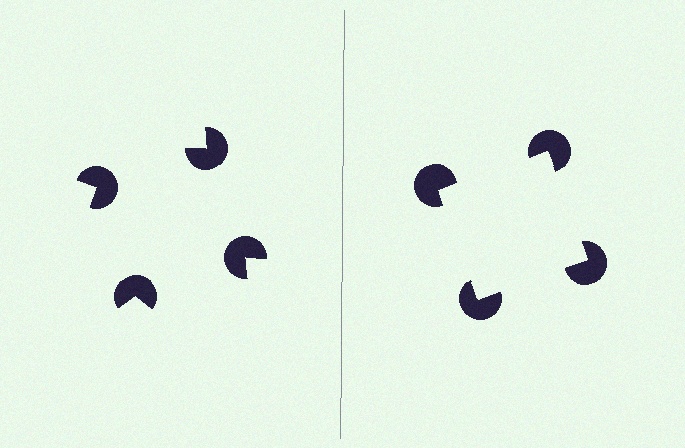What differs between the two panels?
The pac-man discs are positioned identically on both sides; only the wedge orientations differ. On the right they align to a square; on the left they are misaligned.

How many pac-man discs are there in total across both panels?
8 — 4 on each side.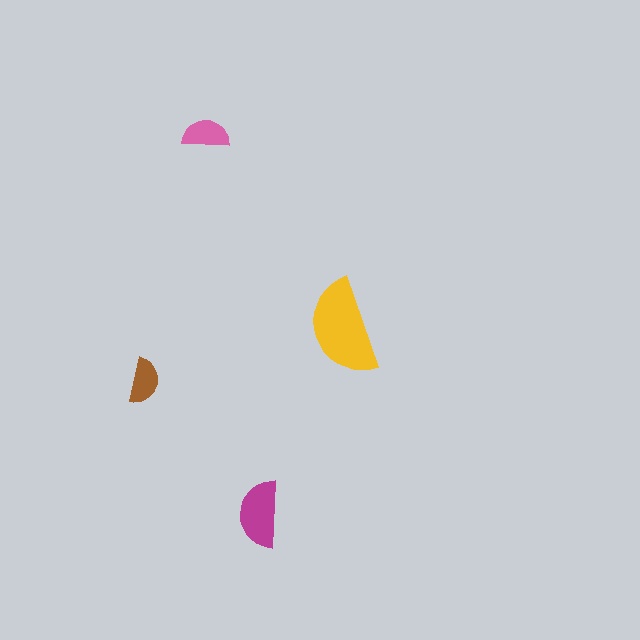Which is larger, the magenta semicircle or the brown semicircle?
The magenta one.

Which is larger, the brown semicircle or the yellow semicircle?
The yellow one.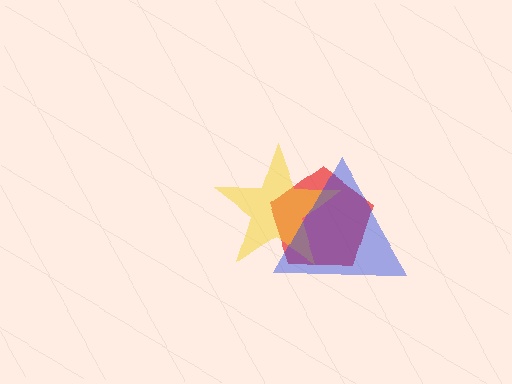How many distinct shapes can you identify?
There are 3 distinct shapes: a red pentagon, a yellow star, a blue triangle.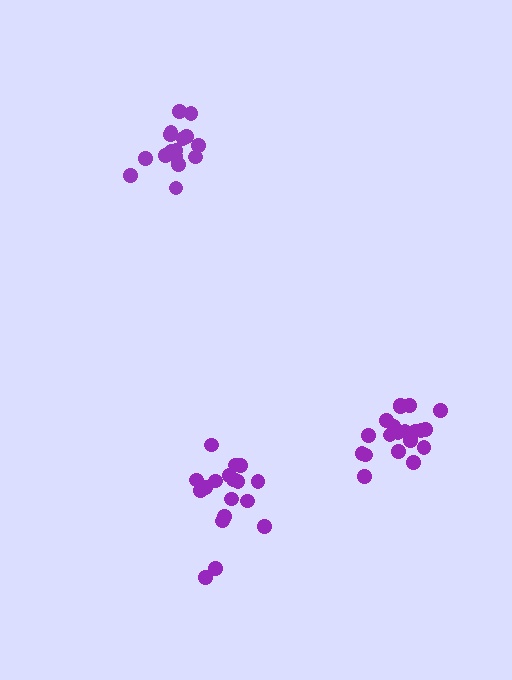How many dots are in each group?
Group 1: 16 dots, Group 2: 20 dots, Group 3: 18 dots (54 total).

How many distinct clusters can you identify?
There are 3 distinct clusters.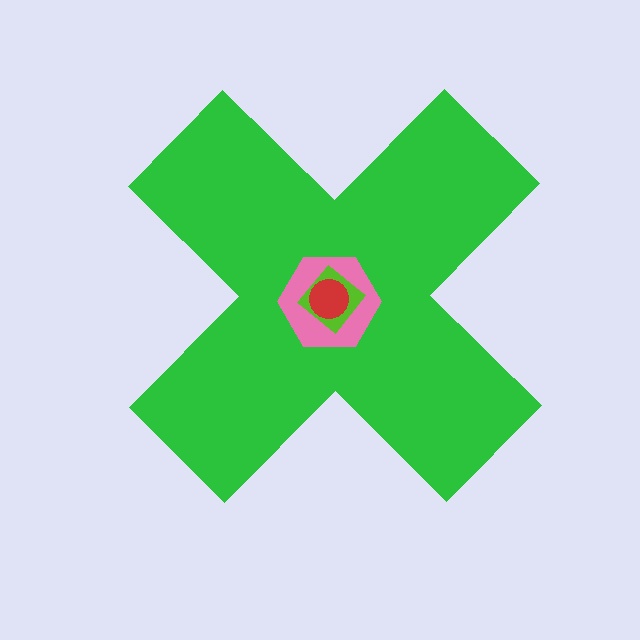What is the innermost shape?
The red circle.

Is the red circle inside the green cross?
Yes.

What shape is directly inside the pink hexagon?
The lime diamond.